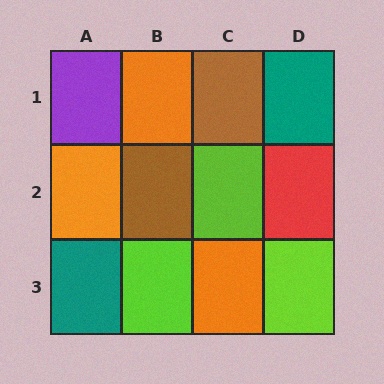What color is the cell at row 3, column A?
Teal.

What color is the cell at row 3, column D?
Lime.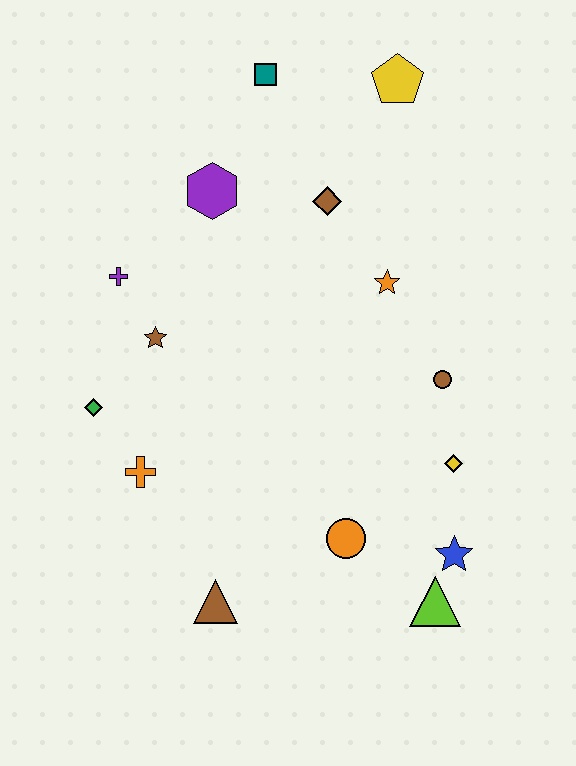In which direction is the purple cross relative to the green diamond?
The purple cross is above the green diamond.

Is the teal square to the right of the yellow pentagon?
No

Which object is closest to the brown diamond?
The orange star is closest to the brown diamond.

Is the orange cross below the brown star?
Yes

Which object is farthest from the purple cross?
The lime triangle is farthest from the purple cross.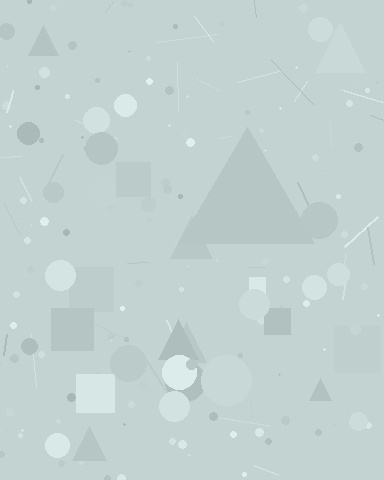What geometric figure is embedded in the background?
A triangle is embedded in the background.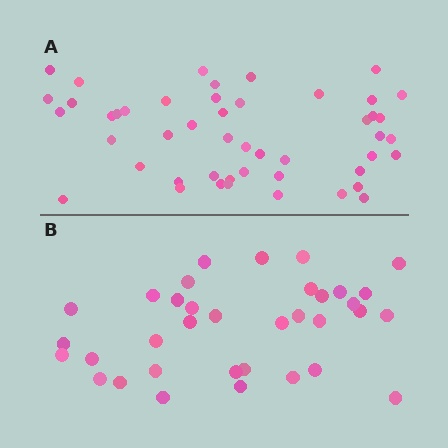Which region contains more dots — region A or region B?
Region A (the top region) has more dots.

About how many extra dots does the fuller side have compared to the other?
Region A has approximately 15 more dots than region B.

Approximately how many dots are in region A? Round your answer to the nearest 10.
About 50 dots. (The exact count is 48, which rounds to 50.)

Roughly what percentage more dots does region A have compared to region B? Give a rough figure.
About 35% more.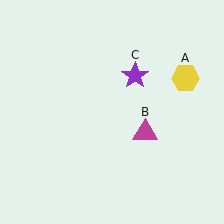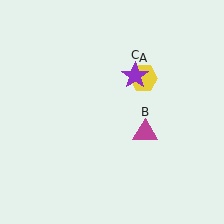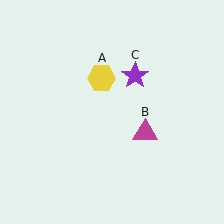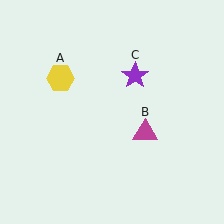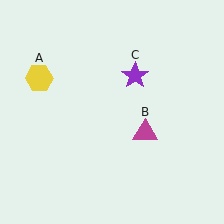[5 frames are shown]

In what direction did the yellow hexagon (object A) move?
The yellow hexagon (object A) moved left.